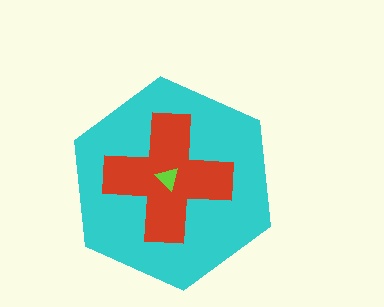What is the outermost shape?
The cyan hexagon.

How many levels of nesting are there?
3.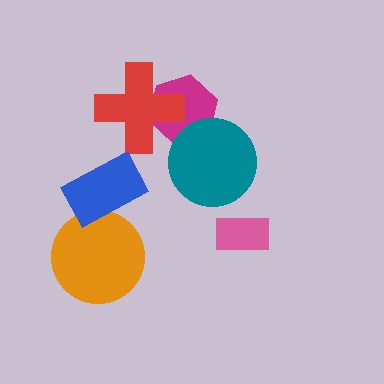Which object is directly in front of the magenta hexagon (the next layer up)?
The teal circle is directly in front of the magenta hexagon.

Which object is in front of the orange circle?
The blue rectangle is in front of the orange circle.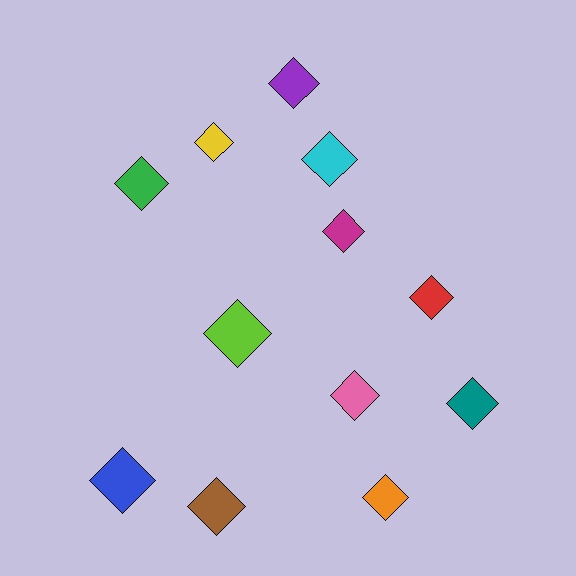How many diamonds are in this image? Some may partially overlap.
There are 12 diamonds.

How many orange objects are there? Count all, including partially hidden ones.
There is 1 orange object.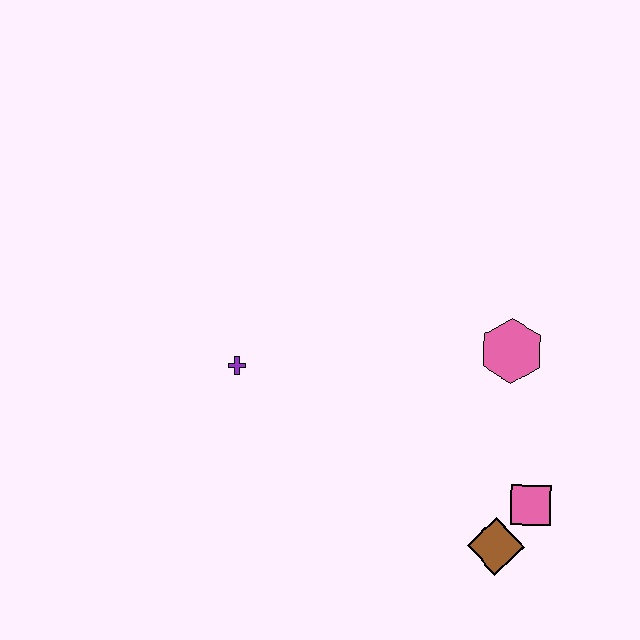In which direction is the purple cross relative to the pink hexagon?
The purple cross is to the left of the pink hexagon.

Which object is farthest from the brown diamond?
The purple cross is farthest from the brown diamond.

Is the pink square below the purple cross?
Yes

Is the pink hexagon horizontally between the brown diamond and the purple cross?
No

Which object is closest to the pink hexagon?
The pink square is closest to the pink hexagon.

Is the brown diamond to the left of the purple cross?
No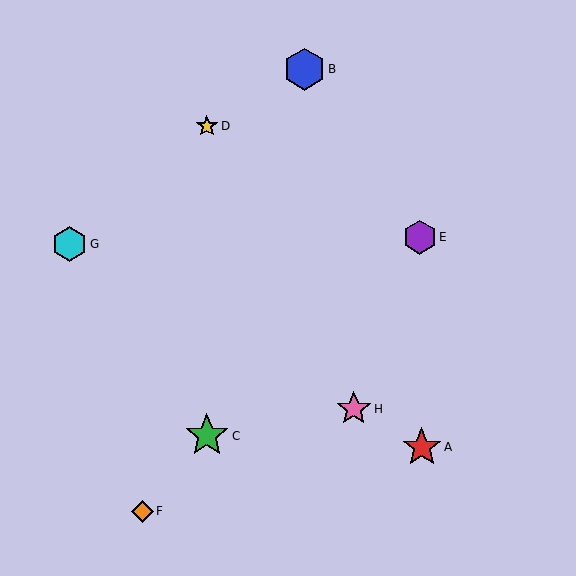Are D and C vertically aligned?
Yes, both are at x≈207.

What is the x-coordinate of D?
Object D is at x≈207.